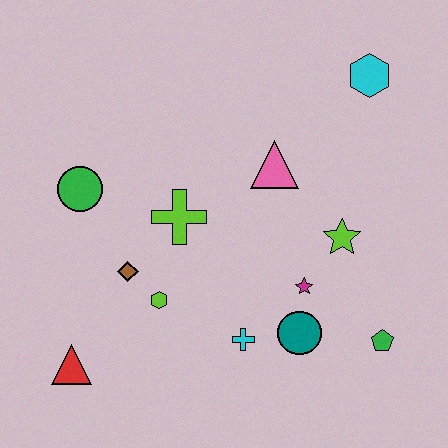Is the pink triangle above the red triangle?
Yes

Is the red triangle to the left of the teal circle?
Yes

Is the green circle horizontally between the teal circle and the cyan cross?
No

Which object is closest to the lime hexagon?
The brown diamond is closest to the lime hexagon.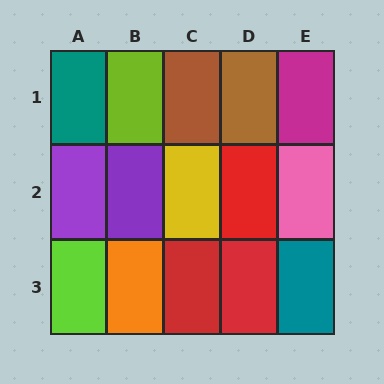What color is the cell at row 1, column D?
Brown.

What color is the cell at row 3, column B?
Orange.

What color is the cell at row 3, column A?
Lime.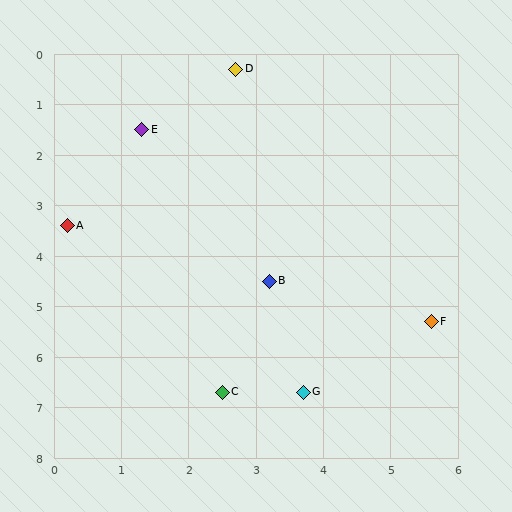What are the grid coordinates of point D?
Point D is at approximately (2.7, 0.3).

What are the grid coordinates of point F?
Point F is at approximately (5.6, 5.3).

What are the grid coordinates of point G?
Point G is at approximately (3.7, 6.7).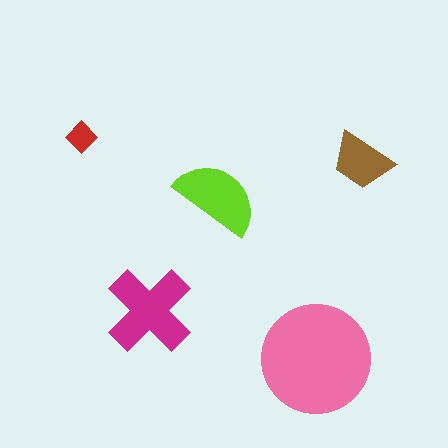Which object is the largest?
The pink circle.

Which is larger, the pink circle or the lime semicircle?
The pink circle.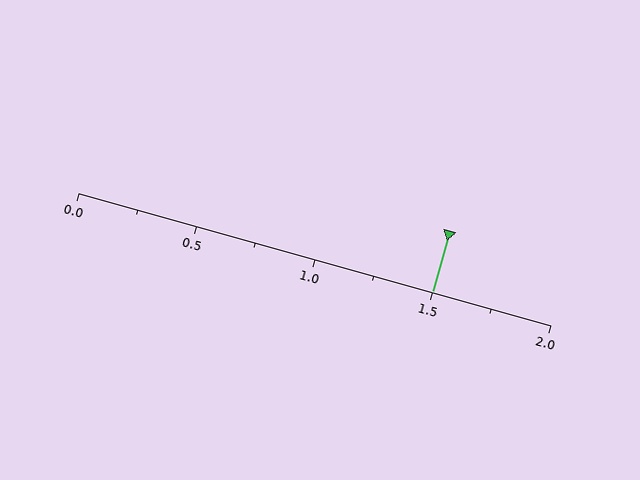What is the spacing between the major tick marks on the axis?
The major ticks are spaced 0.5 apart.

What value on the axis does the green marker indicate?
The marker indicates approximately 1.5.